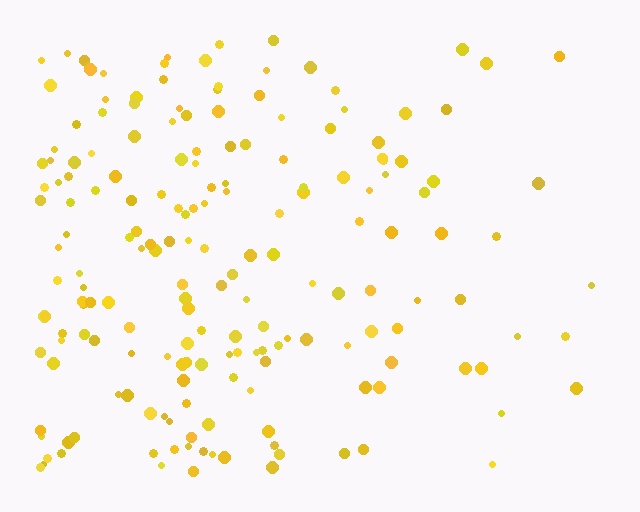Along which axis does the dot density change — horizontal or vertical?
Horizontal.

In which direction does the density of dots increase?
From right to left, with the left side densest.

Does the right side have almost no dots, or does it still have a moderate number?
Still a moderate number, just noticeably fewer than the left.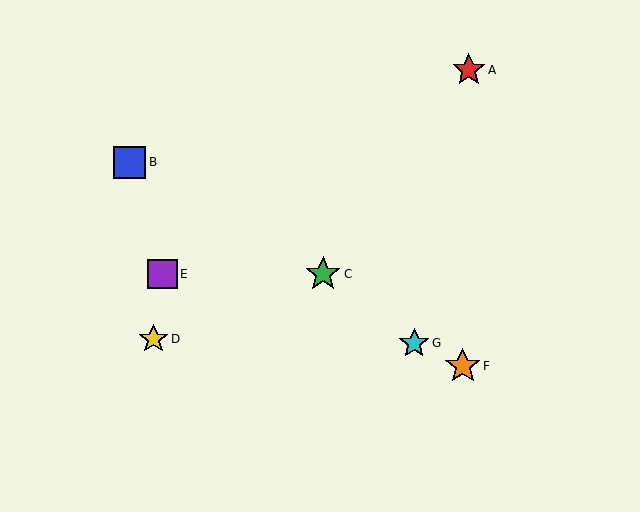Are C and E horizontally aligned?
Yes, both are at y≈274.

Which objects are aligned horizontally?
Objects C, E are aligned horizontally.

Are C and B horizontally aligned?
No, C is at y≈274 and B is at y≈162.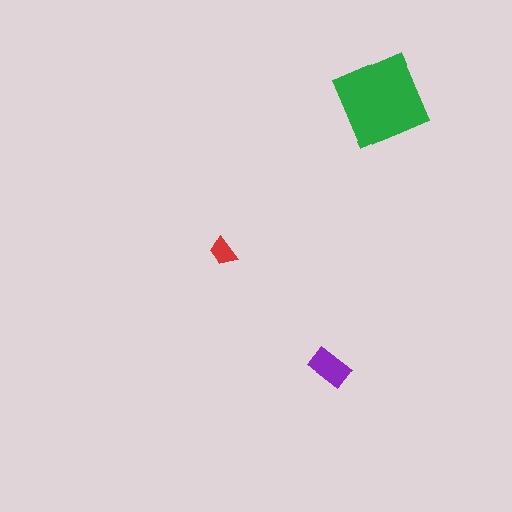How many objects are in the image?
There are 3 objects in the image.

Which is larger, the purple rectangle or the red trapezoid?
The purple rectangle.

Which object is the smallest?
The red trapezoid.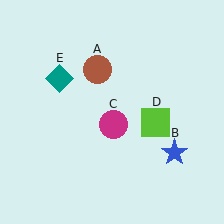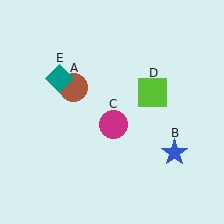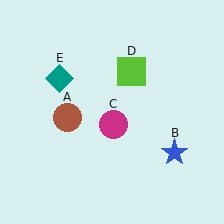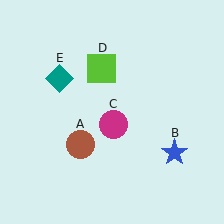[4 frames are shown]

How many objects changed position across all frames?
2 objects changed position: brown circle (object A), lime square (object D).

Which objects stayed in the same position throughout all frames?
Blue star (object B) and magenta circle (object C) and teal diamond (object E) remained stationary.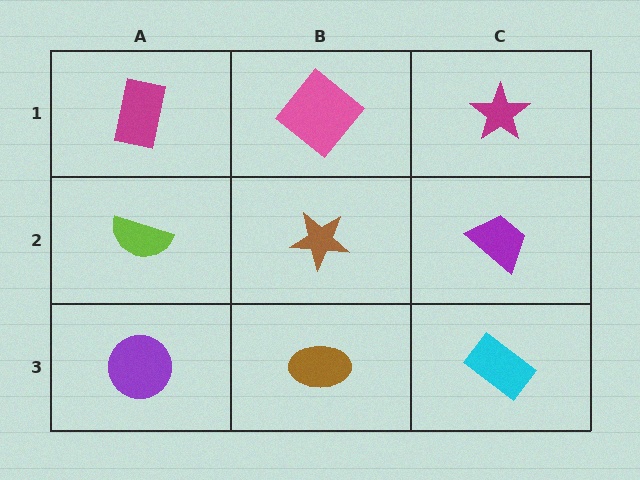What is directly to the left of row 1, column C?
A pink diamond.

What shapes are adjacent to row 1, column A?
A lime semicircle (row 2, column A), a pink diamond (row 1, column B).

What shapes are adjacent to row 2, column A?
A magenta rectangle (row 1, column A), a purple circle (row 3, column A), a brown star (row 2, column B).